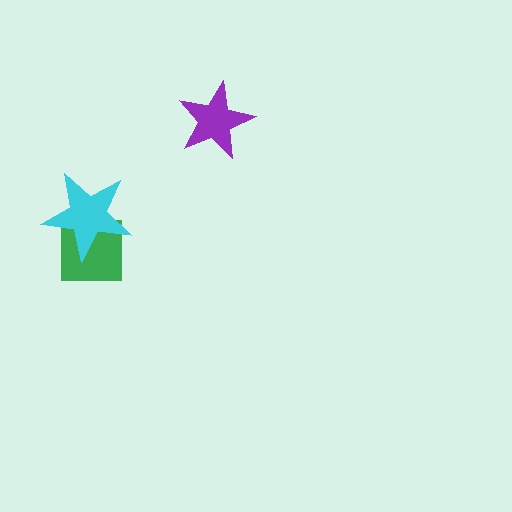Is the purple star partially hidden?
No, no other shape covers it.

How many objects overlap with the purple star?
0 objects overlap with the purple star.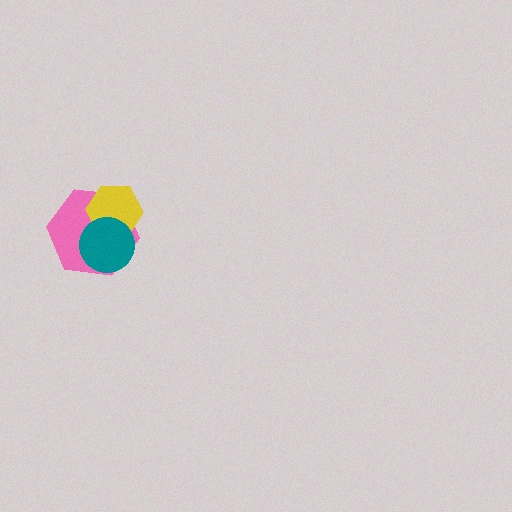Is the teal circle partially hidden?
No, no other shape covers it.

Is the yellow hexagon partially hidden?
Yes, it is partially covered by another shape.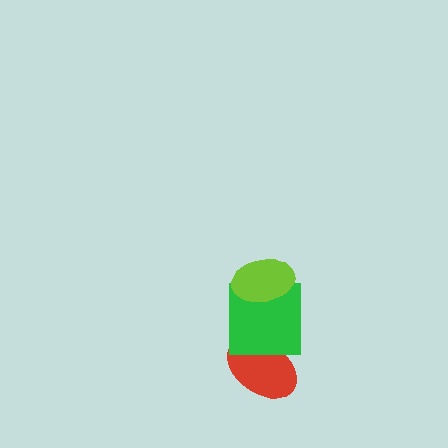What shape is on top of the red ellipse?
The green square is on top of the red ellipse.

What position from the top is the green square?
The green square is 2nd from the top.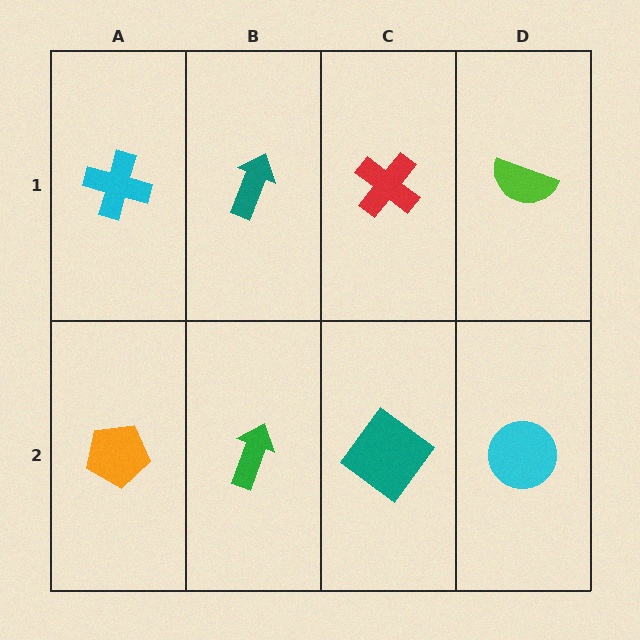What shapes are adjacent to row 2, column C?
A red cross (row 1, column C), a green arrow (row 2, column B), a cyan circle (row 2, column D).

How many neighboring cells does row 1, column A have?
2.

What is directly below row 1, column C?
A teal diamond.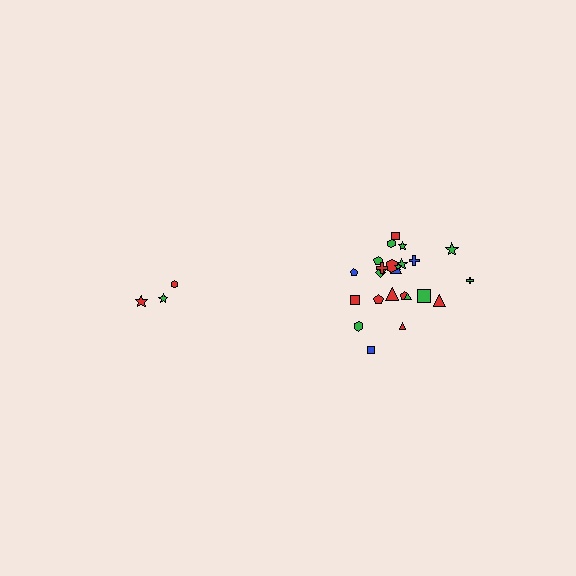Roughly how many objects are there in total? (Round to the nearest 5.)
Roughly 30 objects in total.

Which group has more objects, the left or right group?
The right group.